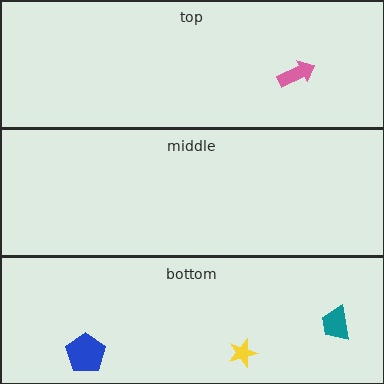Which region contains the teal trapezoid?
The bottom region.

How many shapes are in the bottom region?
3.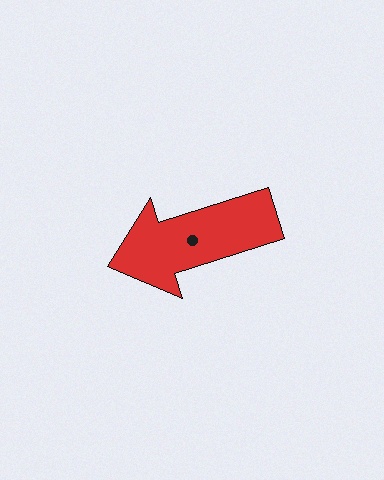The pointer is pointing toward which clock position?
Roughly 8 o'clock.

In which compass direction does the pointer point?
West.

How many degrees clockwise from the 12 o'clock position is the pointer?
Approximately 252 degrees.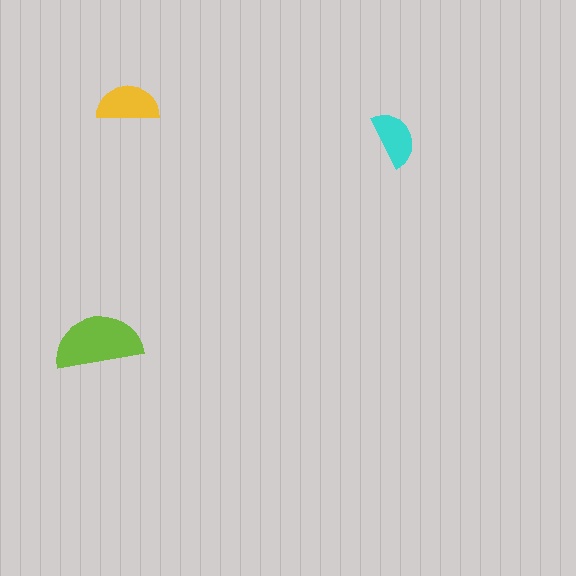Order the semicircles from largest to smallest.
the lime one, the yellow one, the cyan one.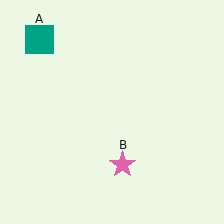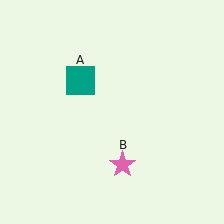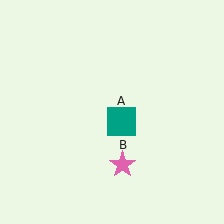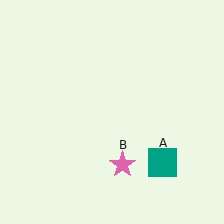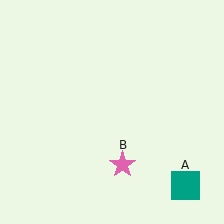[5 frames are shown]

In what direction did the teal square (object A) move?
The teal square (object A) moved down and to the right.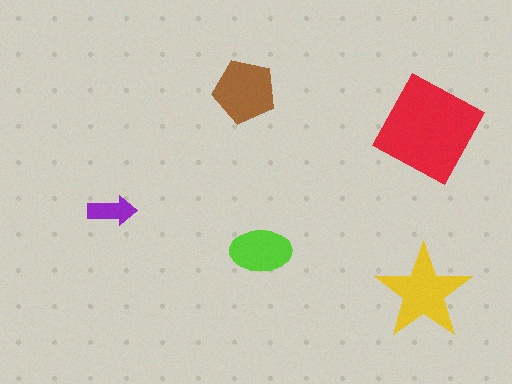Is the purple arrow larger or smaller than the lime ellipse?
Smaller.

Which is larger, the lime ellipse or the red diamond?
The red diamond.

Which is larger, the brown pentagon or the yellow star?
The yellow star.